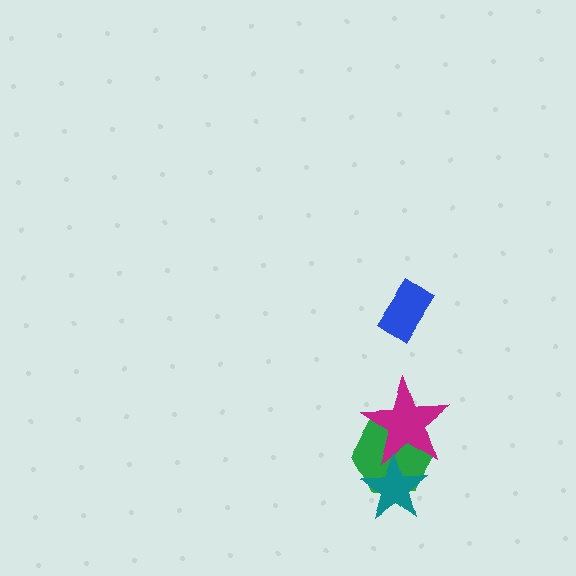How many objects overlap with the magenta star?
2 objects overlap with the magenta star.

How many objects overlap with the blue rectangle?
0 objects overlap with the blue rectangle.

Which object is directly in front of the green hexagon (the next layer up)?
The magenta star is directly in front of the green hexagon.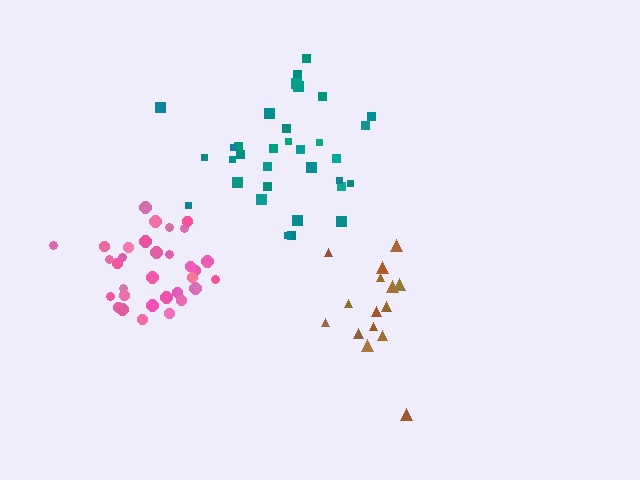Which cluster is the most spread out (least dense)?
Brown.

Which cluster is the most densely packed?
Pink.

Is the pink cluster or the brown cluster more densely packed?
Pink.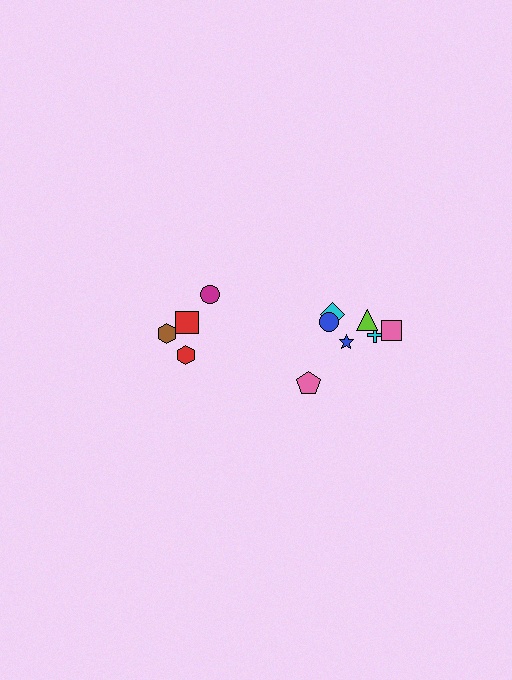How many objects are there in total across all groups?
There are 11 objects.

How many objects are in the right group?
There are 7 objects.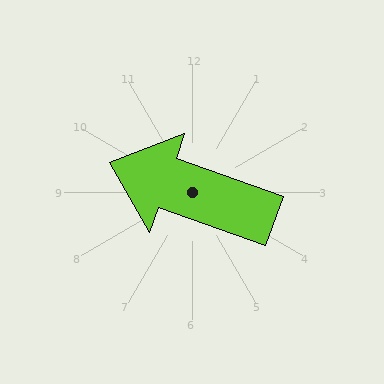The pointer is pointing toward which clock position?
Roughly 10 o'clock.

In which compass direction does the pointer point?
West.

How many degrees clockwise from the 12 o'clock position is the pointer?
Approximately 289 degrees.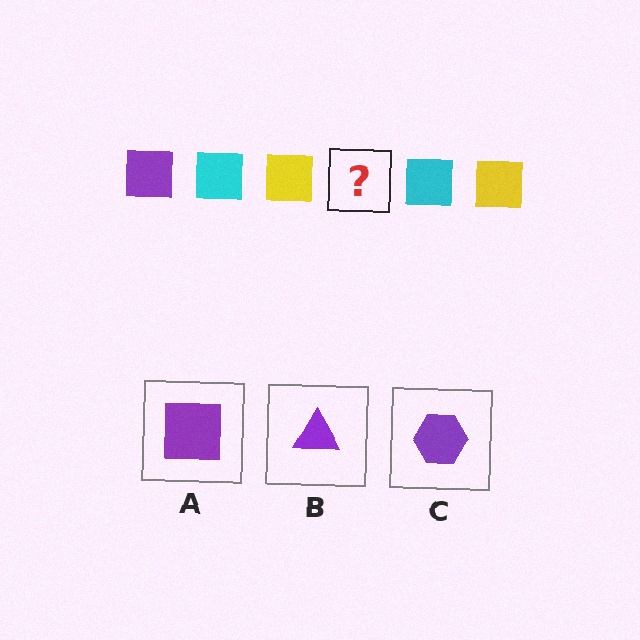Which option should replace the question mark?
Option A.